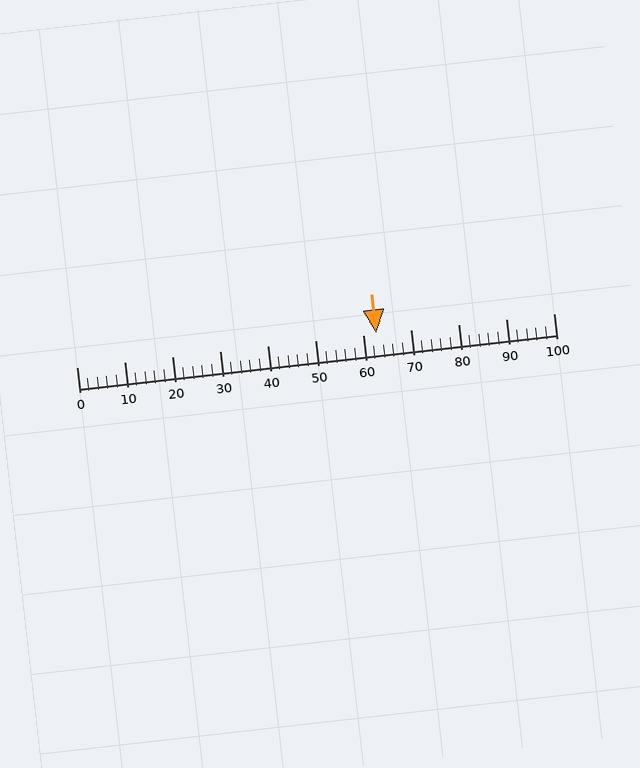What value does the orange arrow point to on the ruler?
The orange arrow points to approximately 63.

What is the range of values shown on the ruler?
The ruler shows values from 0 to 100.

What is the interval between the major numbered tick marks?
The major tick marks are spaced 10 units apart.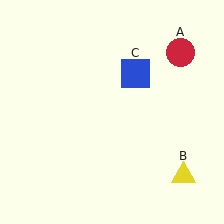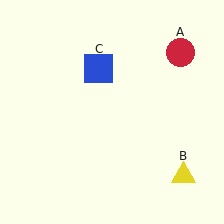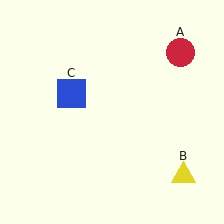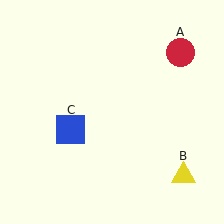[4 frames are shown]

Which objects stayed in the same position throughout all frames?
Red circle (object A) and yellow triangle (object B) remained stationary.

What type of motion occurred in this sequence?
The blue square (object C) rotated counterclockwise around the center of the scene.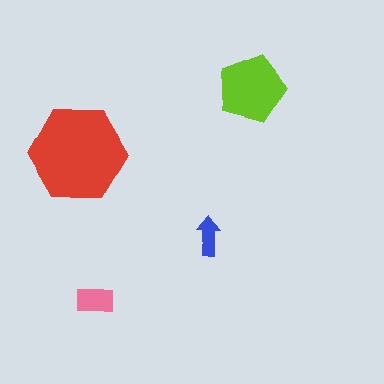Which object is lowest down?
The pink rectangle is bottommost.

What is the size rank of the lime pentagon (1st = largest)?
2nd.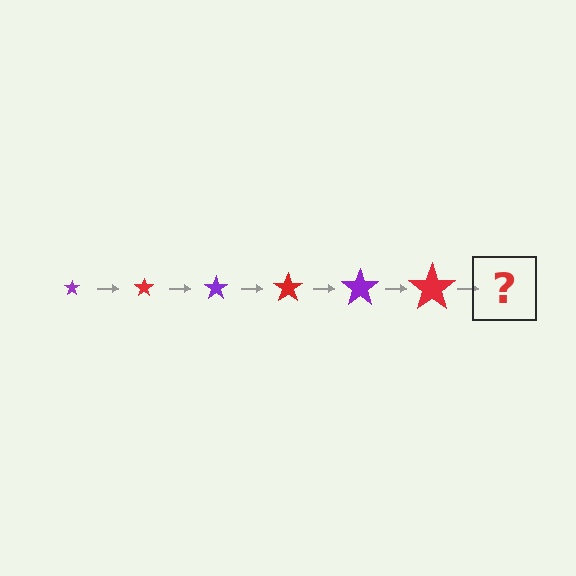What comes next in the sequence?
The next element should be a purple star, larger than the previous one.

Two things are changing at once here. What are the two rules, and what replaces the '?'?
The two rules are that the star grows larger each step and the color cycles through purple and red. The '?' should be a purple star, larger than the previous one.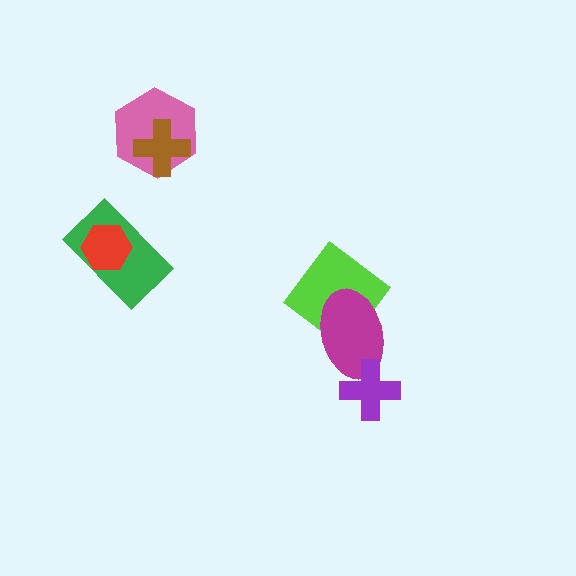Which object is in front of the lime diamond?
The magenta ellipse is in front of the lime diamond.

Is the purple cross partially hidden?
No, no other shape covers it.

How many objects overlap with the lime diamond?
1 object overlaps with the lime diamond.